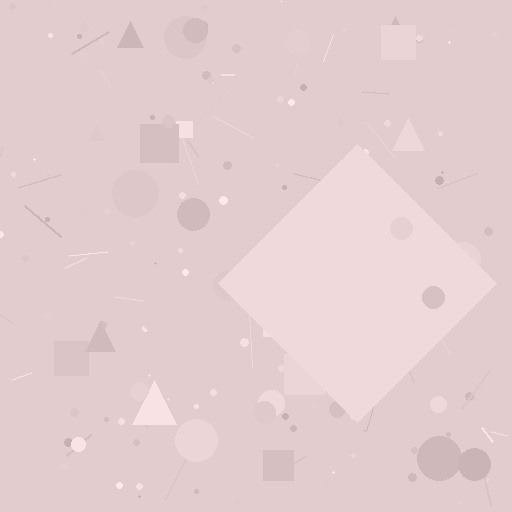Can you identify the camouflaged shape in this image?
The camouflaged shape is a diamond.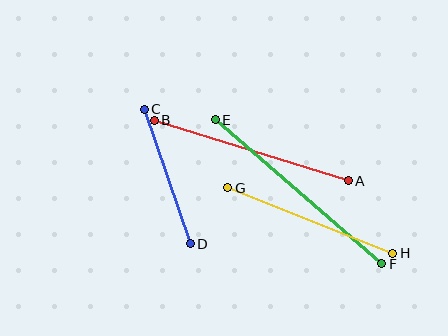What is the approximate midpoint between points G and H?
The midpoint is at approximately (310, 221) pixels.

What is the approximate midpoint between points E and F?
The midpoint is at approximately (298, 192) pixels.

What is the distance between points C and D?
The distance is approximately 142 pixels.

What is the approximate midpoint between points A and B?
The midpoint is at approximately (251, 151) pixels.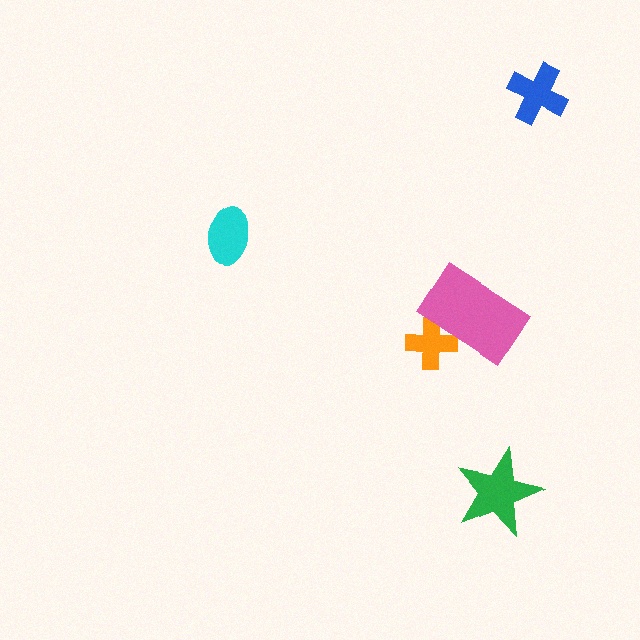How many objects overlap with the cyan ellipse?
0 objects overlap with the cyan ellipse.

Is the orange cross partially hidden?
Yes, it is partially covered by another shape.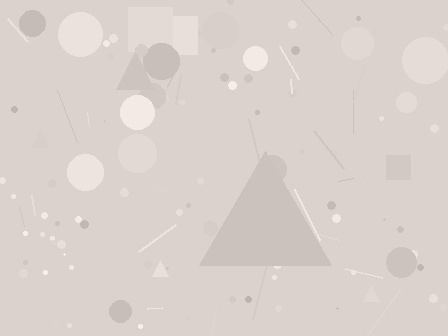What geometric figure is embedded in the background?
A triangle is embedded in the background.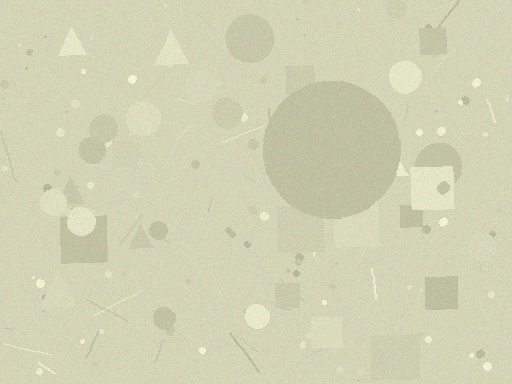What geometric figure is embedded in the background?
A circle is embedded in the background.